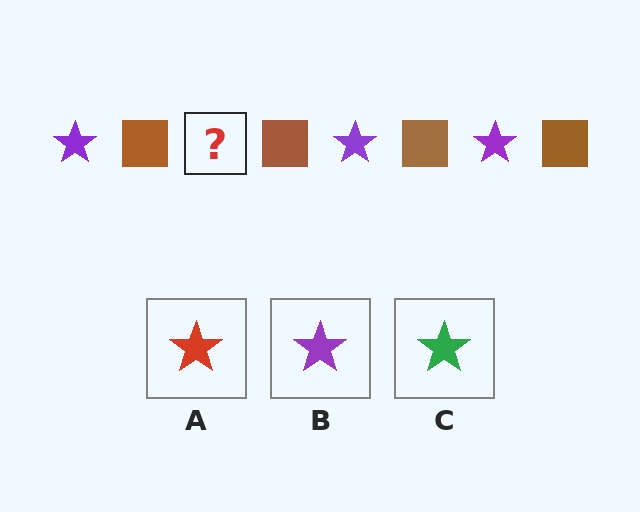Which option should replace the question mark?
Option B.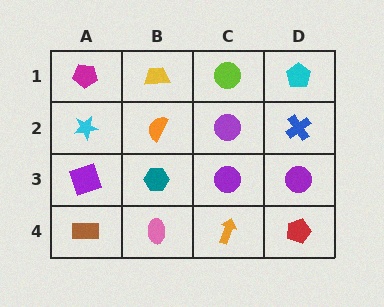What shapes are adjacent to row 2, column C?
A lime circle (row 1, column C), a purple circle (row 3, column C), an orange semicircle (row 2, column B), a blue cross (row 2, column D).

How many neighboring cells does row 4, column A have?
2.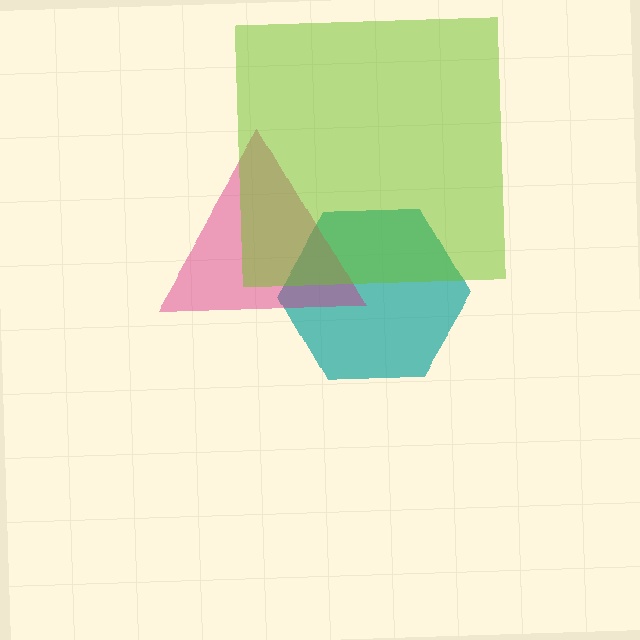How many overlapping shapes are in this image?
There are 3 overlapping shapes in the image.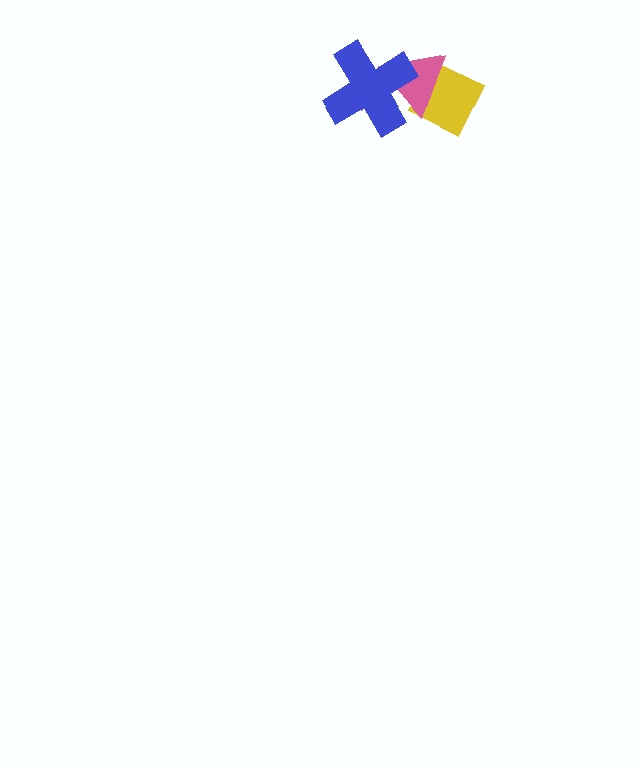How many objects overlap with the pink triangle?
2 objects overlap with the pink triangle.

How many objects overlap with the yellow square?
1 object overlaps with the yellow square.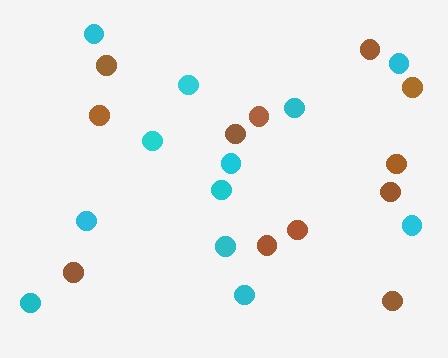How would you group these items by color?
There are 2 groups: one group of brown circles (12) and one group of cyan circles (12).